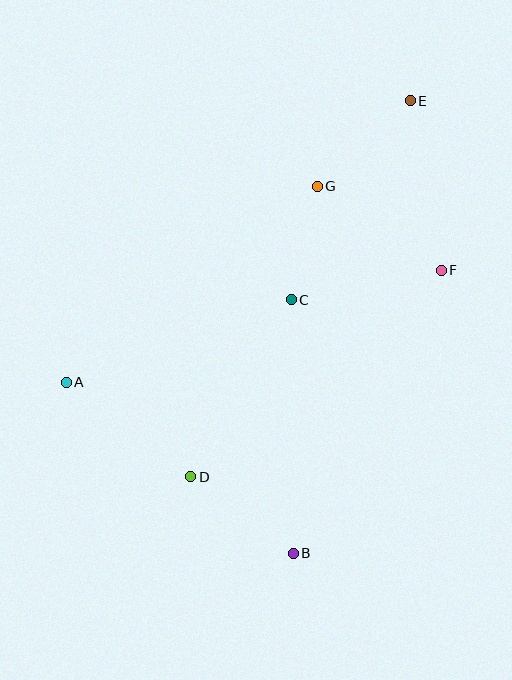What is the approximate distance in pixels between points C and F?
The distance between C and F is approximately 153 pixels.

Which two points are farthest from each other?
Points B and E are farthest from each other.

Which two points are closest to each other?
Points C and G are closest to each other.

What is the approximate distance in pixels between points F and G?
The distance between F and G is approximately 150 pixels.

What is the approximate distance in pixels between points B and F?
The distance between B and F is approximately 319 pixels.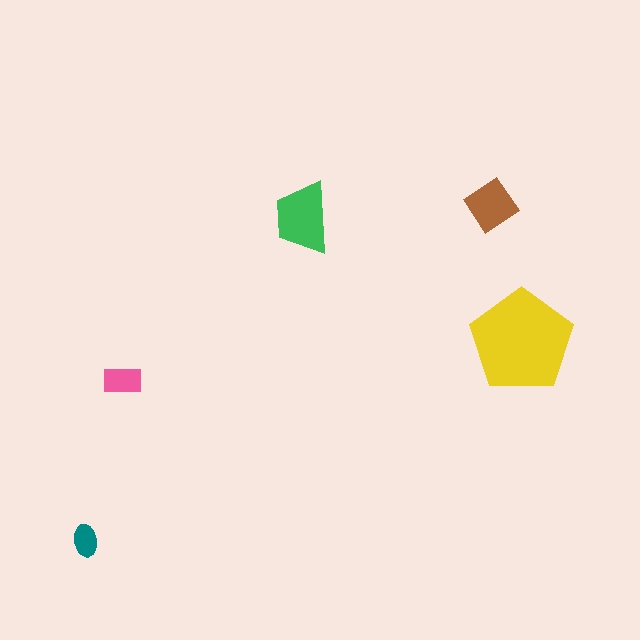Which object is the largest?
The yellow pentagon.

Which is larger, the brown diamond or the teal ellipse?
The brown diamond.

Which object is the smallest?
The teal ellipse.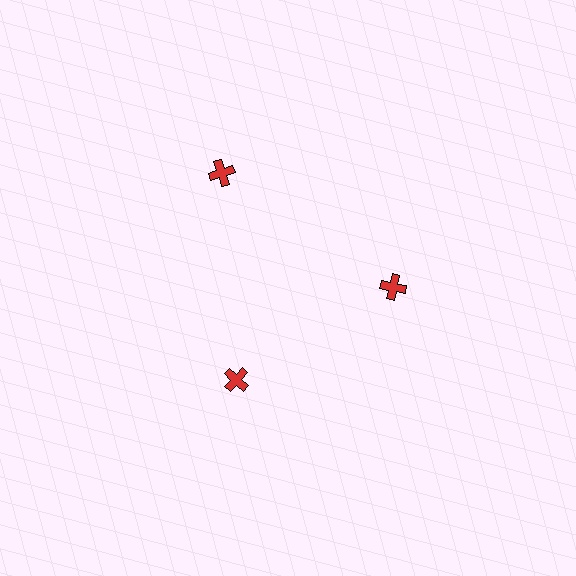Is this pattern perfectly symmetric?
No. The 3 red crosses are arranged in a ring, but one element near the 11 o'clock position is pushed outward from the center, breaking the 3-fold rotational symmetry.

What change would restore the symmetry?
The symmetry would be restored by moving it inward, back onto the ring so that all 3 crosses sit at equal angles and equal distance from the center.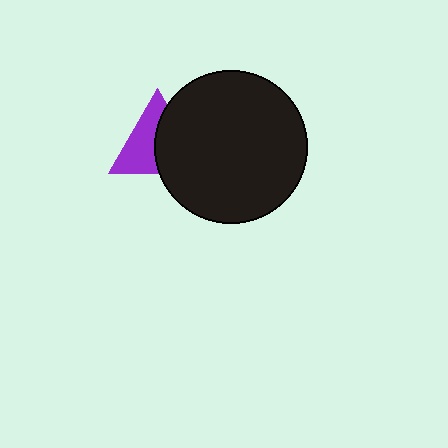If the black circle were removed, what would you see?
You would see the complete purple triangle.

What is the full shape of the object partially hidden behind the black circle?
The partially hidden object is a purple triangle.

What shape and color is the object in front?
The object in front is a black circle.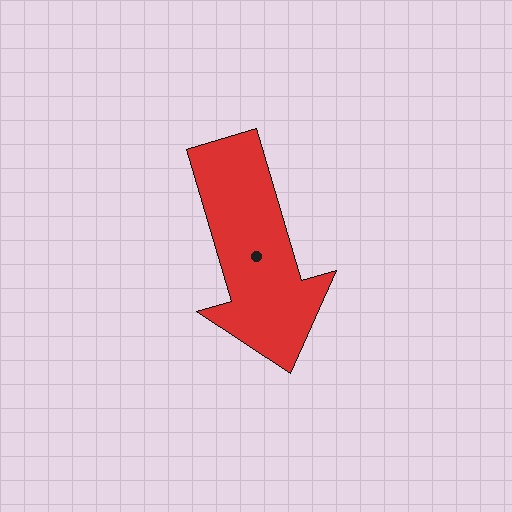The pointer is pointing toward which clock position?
Roughly 5 o'clock.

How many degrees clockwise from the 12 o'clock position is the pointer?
Approximately 164 degrees.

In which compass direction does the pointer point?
South.